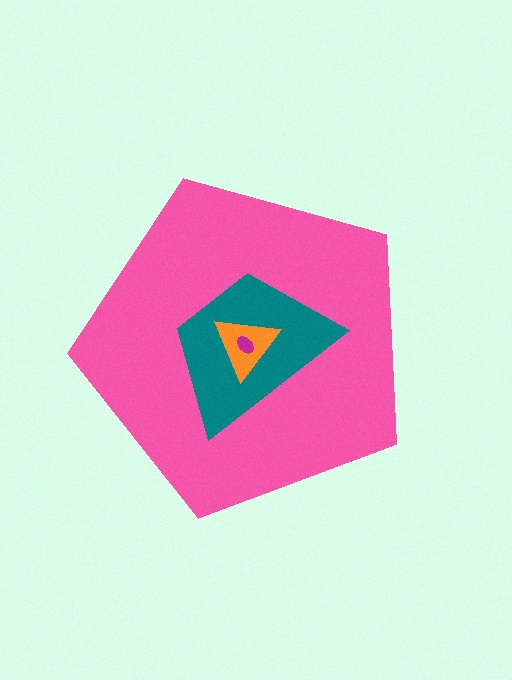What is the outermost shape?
The pink pentagon.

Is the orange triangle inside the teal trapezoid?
Yes.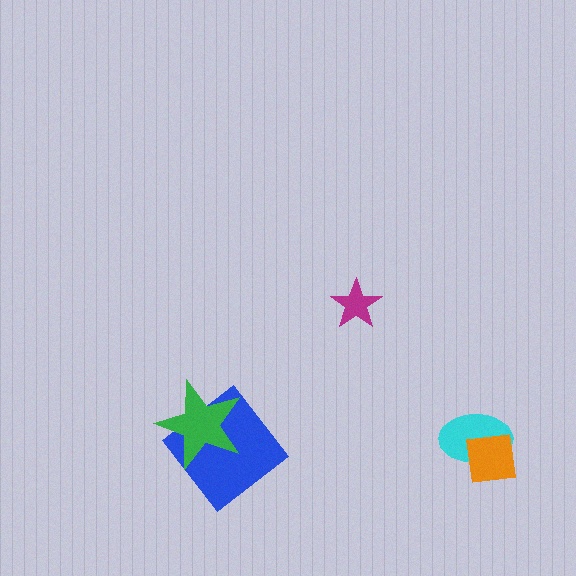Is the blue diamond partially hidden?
Yes, it is partially covered by another shape.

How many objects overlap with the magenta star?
0 objects overlap with the magenta star.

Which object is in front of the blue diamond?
The green star is in front of the blue diamond.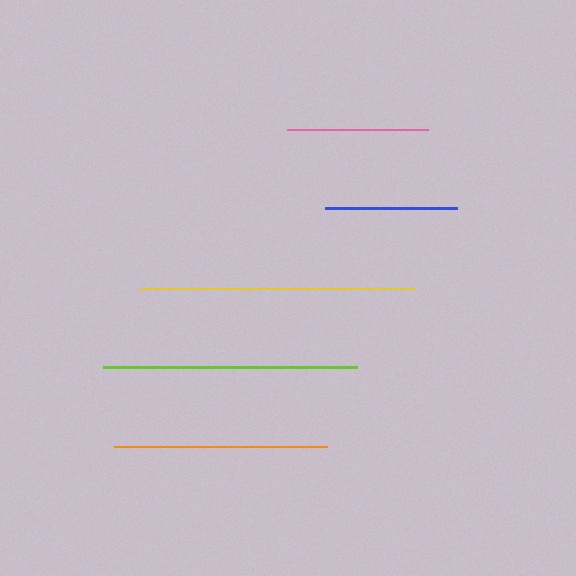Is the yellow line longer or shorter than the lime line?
The yellow line is longer than the lime line.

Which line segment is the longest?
The yellow line is the longest at approximately 274 pixels.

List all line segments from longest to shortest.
From longest to shortest: yellow, lime, orange, pink, blue.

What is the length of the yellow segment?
The yellow segment is approximately 274 pixels long.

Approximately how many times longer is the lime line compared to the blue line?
The lime line is approximately 1.9 times the length of the blue line.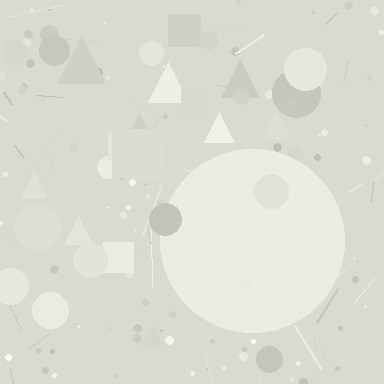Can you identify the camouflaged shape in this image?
The camouflaged shape is a circle.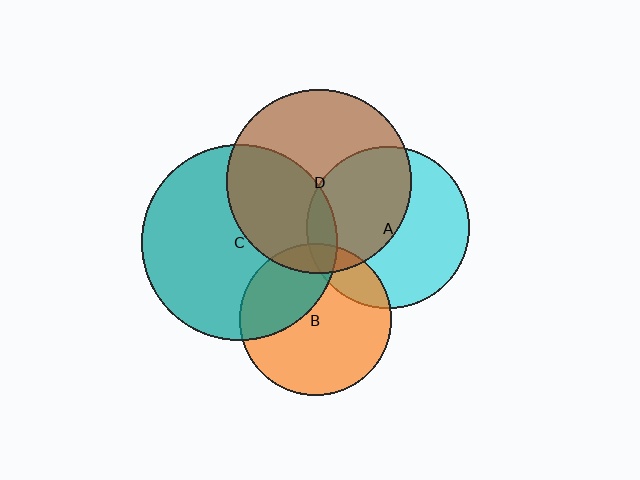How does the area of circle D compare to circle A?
Approximately 1.3 times.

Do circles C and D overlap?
Yes.